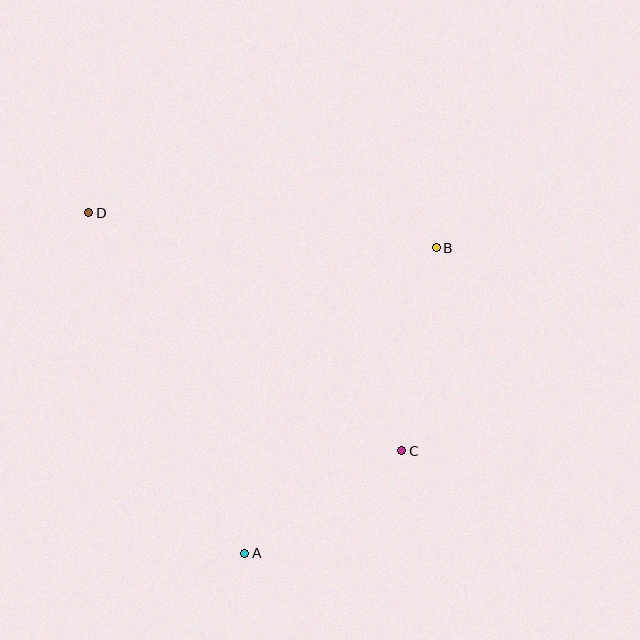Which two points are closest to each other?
Points A and C are closest to each other.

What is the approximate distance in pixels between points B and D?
The distance between B and D is approximately 349 pixels.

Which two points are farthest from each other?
Points C and D are farthest from each other.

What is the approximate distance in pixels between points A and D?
The distance between A and D is approximately 374 pixels.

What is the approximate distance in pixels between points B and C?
The distance between B and C is approximately 206 pixels.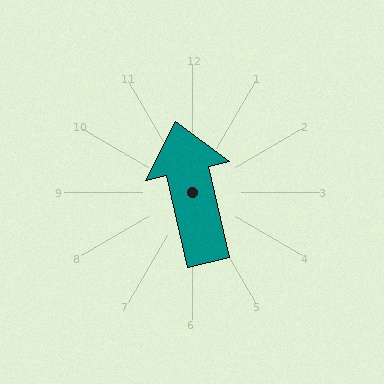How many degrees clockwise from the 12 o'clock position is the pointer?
Approximately 347 degrees.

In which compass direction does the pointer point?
North.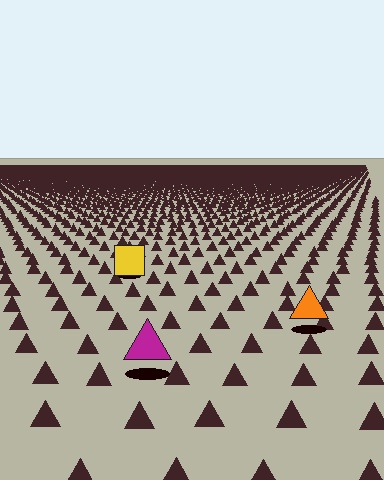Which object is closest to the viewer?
The magenta triangle is closest. The texture marks near it are larger and more spread out.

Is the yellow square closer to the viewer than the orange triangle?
No. The orange triangle is closer — you can tell from the texture gradient: the ground texture is coarser near it.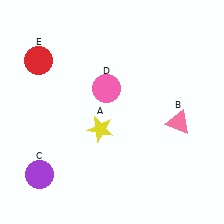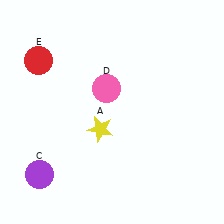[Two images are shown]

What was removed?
The pink triangle (B) was removed in Image 2.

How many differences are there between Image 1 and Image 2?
There is 1 difference between the two images.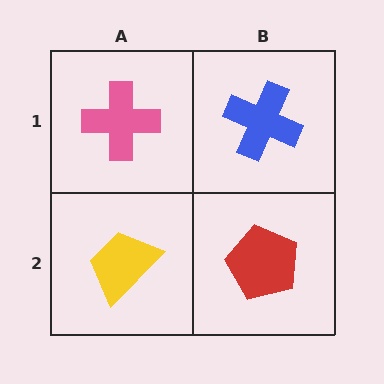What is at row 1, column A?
A pink cross.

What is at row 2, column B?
A red pentagon.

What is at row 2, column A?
A yellow trapezoid.